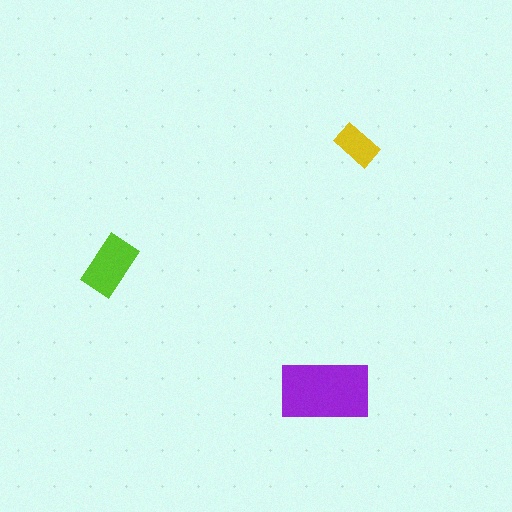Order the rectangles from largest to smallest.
the purple one, the lime one, the yellow one.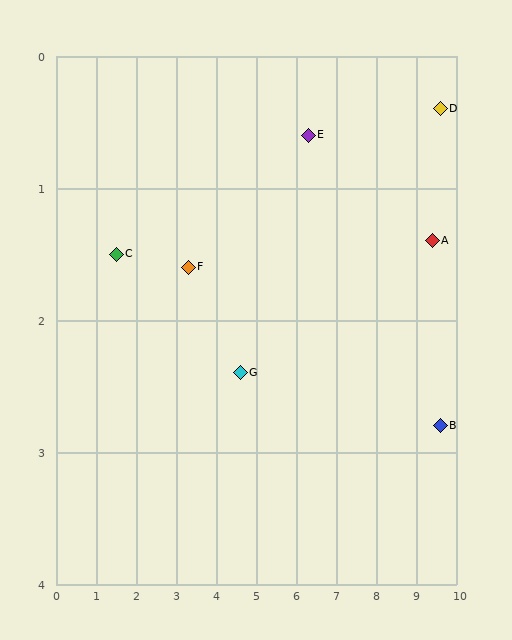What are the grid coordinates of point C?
Point C is at approximately (1.5, 1.5).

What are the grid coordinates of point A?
Point A is at approximately (9.4, 1.4).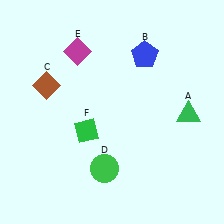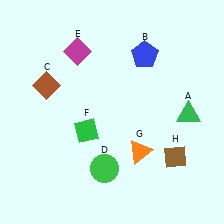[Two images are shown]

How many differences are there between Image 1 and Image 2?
There are 2 differences between the two images.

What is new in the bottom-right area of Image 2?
An orange triangle (G) was added in the bottom-right area of Image 2.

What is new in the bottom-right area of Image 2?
A brown diamond (H) was added in the bottom-right area of Image 2.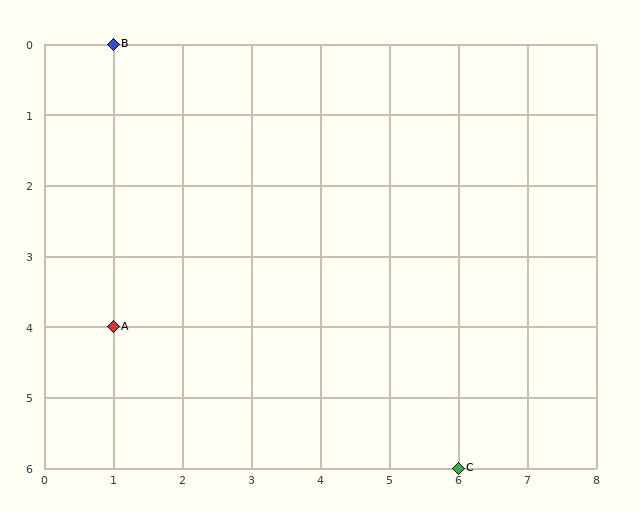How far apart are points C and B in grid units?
Points C and B are 5 columns and 6 rows apart (about 7.8 grid units diagonally).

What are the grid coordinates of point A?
Point A is at grid coordinates (1, 4).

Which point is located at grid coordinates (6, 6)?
Point C is at (6, 6).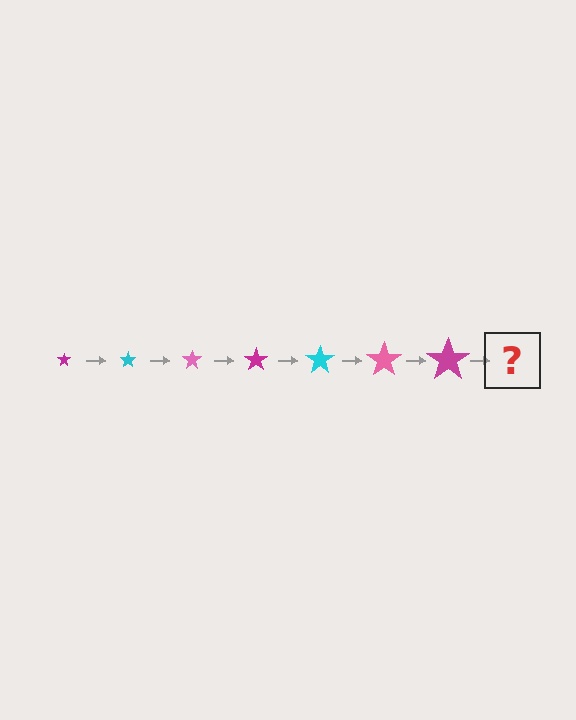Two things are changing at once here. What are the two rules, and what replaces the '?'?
The two rules are that the star grows larger each step and the color cycles through magenta, cyan, and pink. The '?' should be a cyan star, larger than the previous one.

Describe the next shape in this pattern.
It should be a cyan star, larger than the previous one.